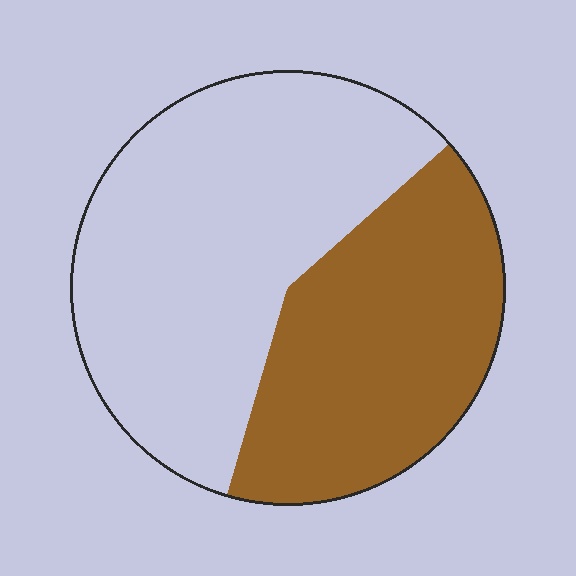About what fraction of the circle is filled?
About two fifths (2/5).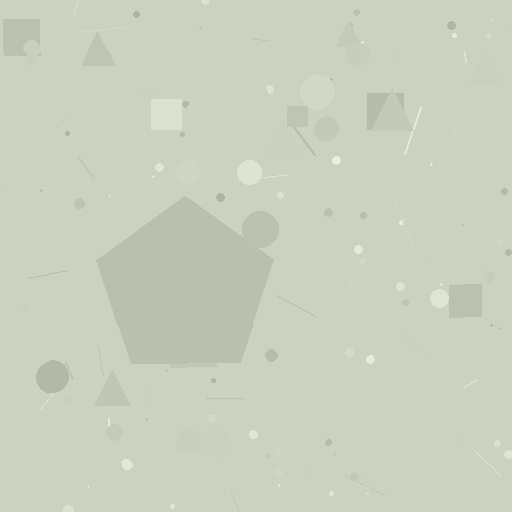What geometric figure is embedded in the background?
A pentagon is embedded in the background.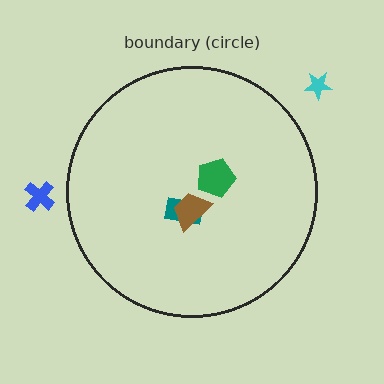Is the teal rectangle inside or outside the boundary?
Inside.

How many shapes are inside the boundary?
3 inside, 2 outside.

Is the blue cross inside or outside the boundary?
Outside.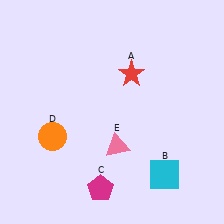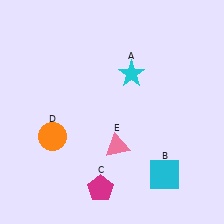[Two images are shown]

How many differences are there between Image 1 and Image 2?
There is 1 difference between the two images.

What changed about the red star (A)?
In Image 1, A is red. In Image 2, it changed to cyan.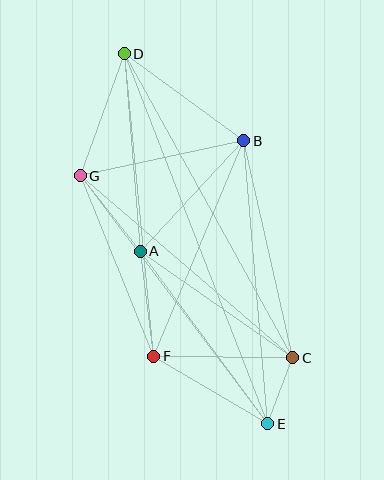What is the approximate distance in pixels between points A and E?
The distance between A and E is approximately 214 pixels.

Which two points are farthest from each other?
Points D and E are farthest from each other.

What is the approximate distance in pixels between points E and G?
The distance between E and G is approximately 311 pixels.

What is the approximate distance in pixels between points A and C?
The distance between A and C is approximately 186 pixels.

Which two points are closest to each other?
Points C and E are closest to each other.